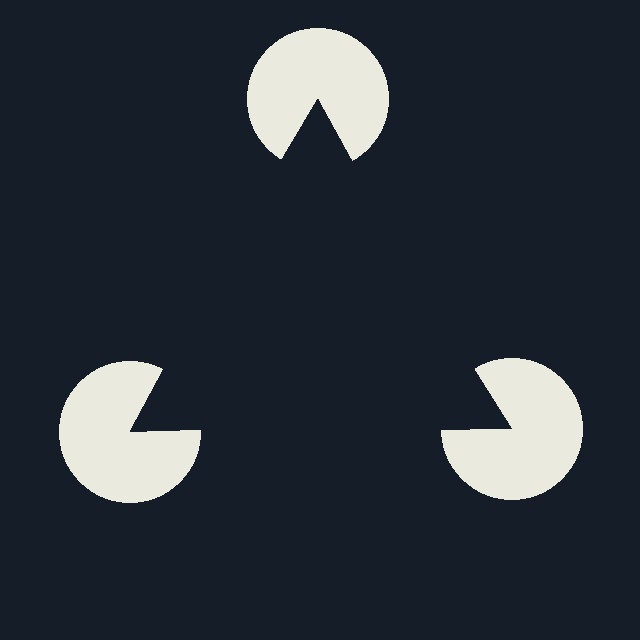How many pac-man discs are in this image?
There are 3 — one at each vertex of the illusory triangle.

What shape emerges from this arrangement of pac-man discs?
An illusory triangle — its edges are inferred from the aligned wedge cuts in the pac-man discs, not physically drawn.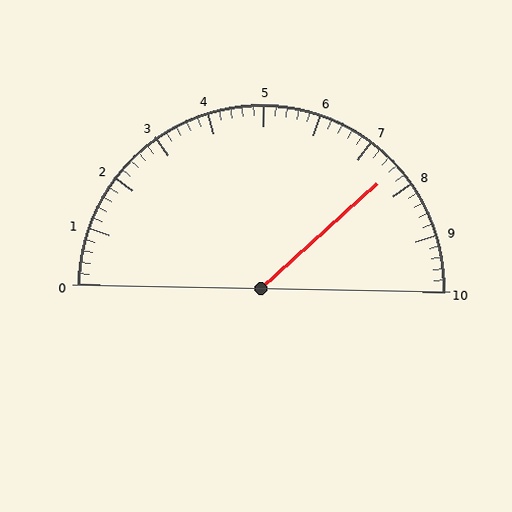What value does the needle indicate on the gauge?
The needle indicates approximately 7.6.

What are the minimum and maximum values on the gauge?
The gauge ranges from 0 to 10.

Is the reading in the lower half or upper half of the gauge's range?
The reading is in the upper half of the range (0 to 10).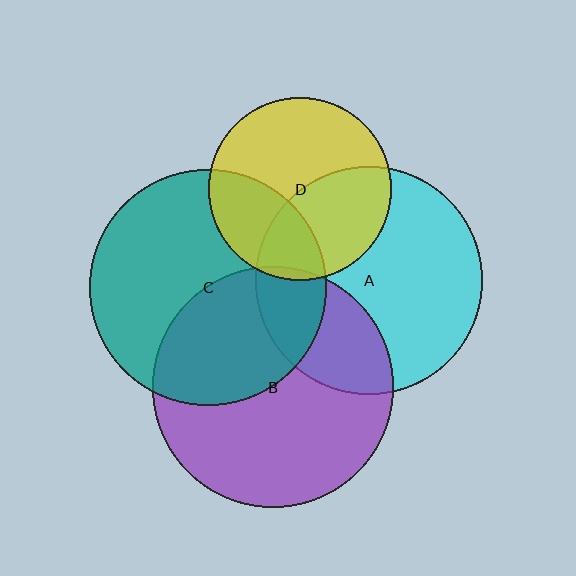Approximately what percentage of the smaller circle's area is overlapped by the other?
Approximately 30%.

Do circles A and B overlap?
Yes.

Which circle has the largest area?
Circle B (purple).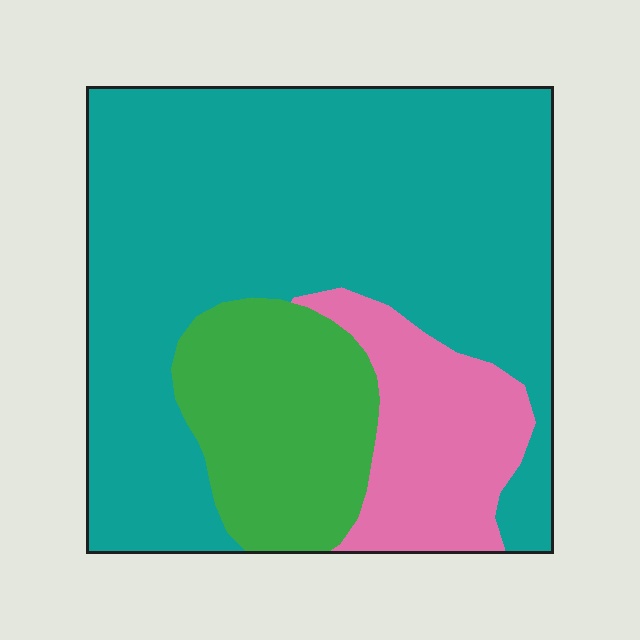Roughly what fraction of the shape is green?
Green takes up about one fifth (1/5) of the shape.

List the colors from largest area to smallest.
From largest to smallest: teal, green, pink.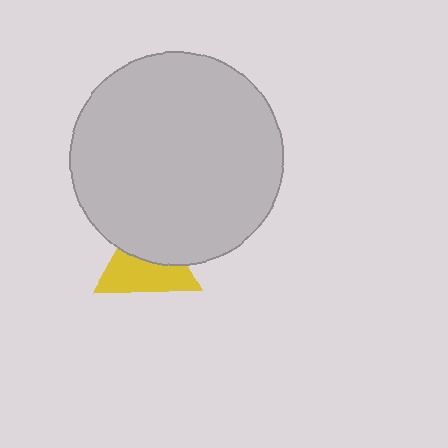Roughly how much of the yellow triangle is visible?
About half of it is visible (roughly 54%).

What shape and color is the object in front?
The object in front is a light gray circle.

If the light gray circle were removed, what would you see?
You would see the complete yellow triangle.